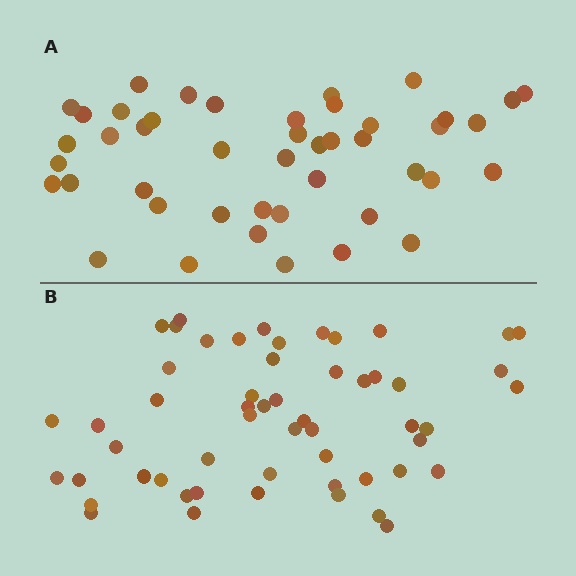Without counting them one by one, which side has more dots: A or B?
Region B (the bottom region) has more dots.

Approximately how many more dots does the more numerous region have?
Region B has roughly 10 or so more dots than region A.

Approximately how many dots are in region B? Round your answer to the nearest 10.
About 60 dots. (The exact count is 55, which rounds to 60.)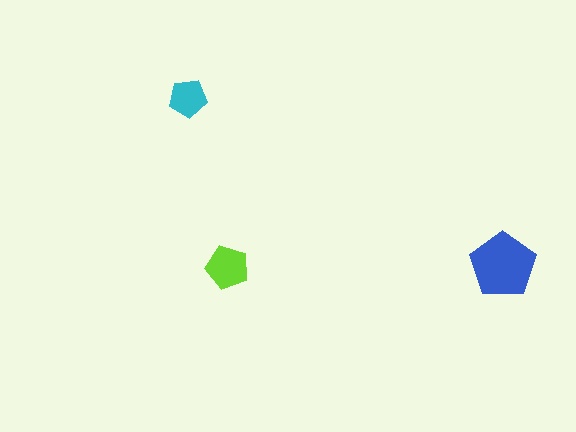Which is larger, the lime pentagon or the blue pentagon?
The blue one.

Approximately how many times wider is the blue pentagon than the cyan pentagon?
About 1.5 times wider.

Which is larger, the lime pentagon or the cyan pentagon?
The lime one.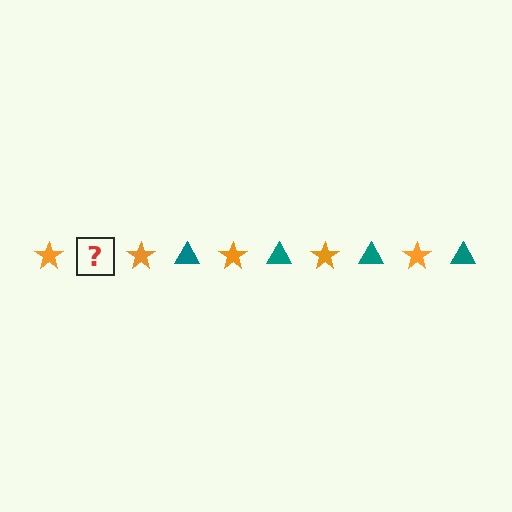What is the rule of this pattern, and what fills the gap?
The rule is that the pattern alternates between orange star and teal triangle. The gap should be filled with a teal triangle.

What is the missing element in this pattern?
The missing element is a teal triangle.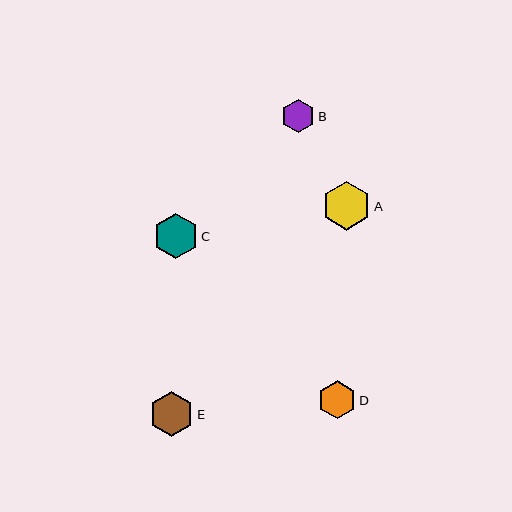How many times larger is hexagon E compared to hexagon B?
Hexagon E is approximately 1.4 times the size of hexagon B.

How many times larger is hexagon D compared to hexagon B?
Hexagon D is approximately 1.2 times the size of hexagon B.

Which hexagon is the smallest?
Hexagon B is the smallest with a size of approximately 33 pixels.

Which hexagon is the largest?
Hexagon A is the largest with a size of approximately 49 pixels.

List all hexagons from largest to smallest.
From largest to smallest: A, C, E, D, B.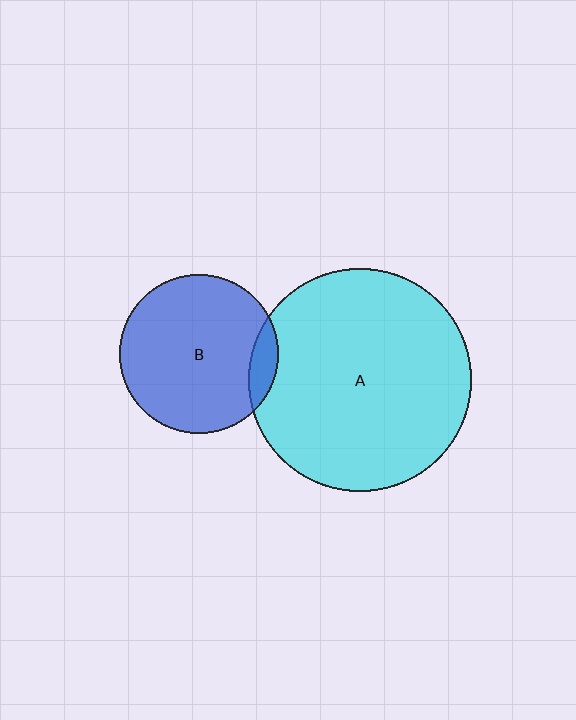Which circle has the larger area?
Circle A (cyan).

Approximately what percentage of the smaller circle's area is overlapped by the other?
Approximately 10%.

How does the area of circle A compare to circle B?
Approximately 2.0 times.